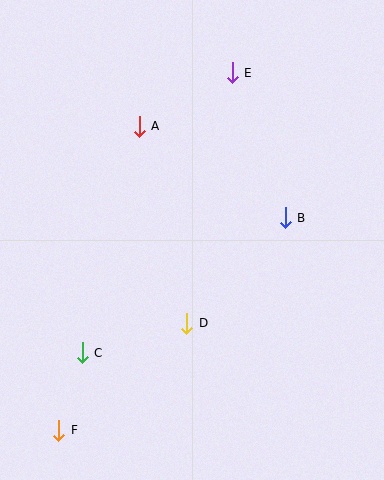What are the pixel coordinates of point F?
Point F is at (59, 430).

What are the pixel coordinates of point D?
Point D is at (187, 323).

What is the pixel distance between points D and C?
The distance between D and C is 109 pixels.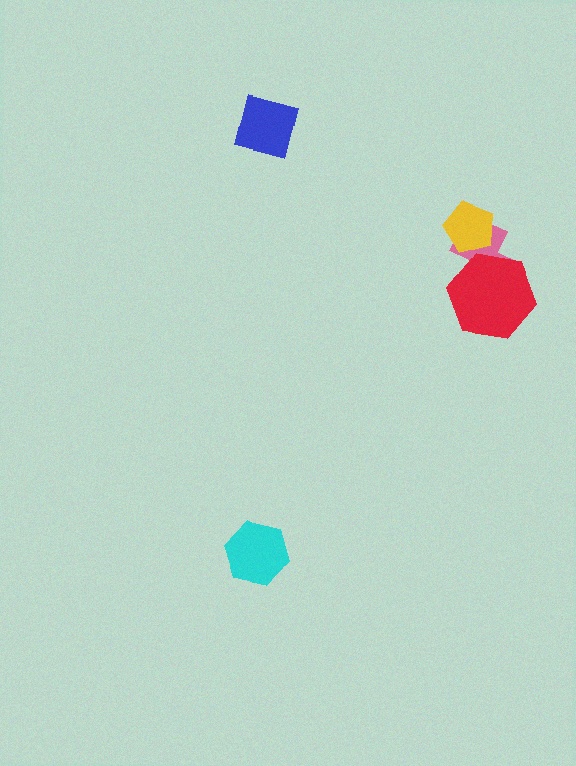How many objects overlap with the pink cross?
2 objects overlap with the pink cross.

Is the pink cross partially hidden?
Yes, it is partially covered by another shape.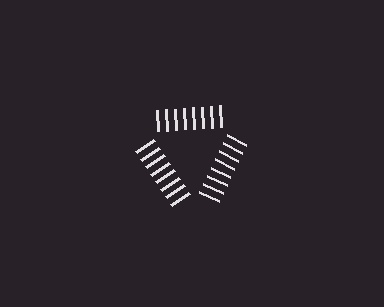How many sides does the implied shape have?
3 sides — the line-ends trace a triangle.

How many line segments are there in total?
24 — 8 along each of the 3 edges.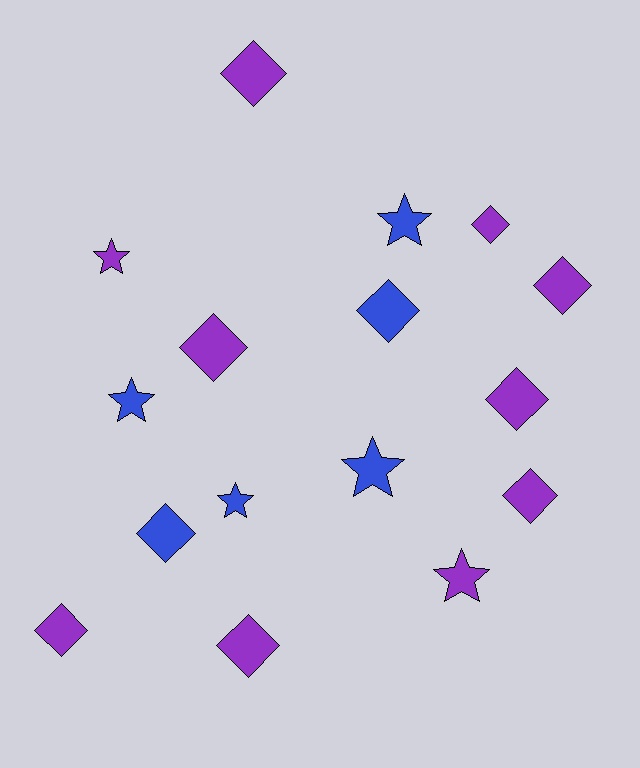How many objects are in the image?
There are 16 objects.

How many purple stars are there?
There are 2 purple stars.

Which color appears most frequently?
Purple, with 10 objects.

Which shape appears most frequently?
Diamond, with 10 objects.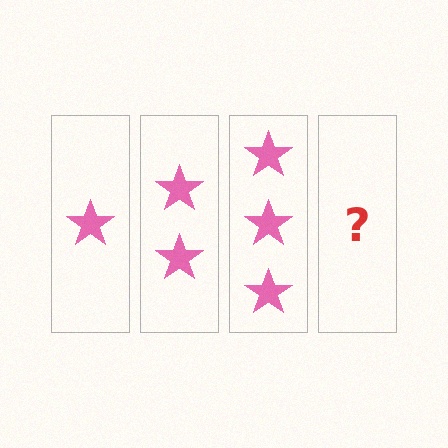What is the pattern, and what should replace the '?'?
The pattern is that each step adds one more star. The '?' should be 4 stars.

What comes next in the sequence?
The next element should be 4 stars.